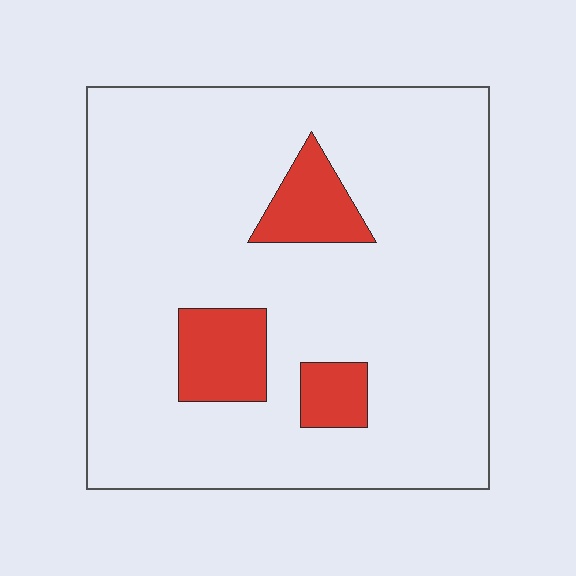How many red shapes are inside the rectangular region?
3.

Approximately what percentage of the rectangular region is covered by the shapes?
Approximately 10%.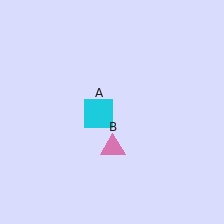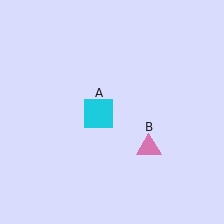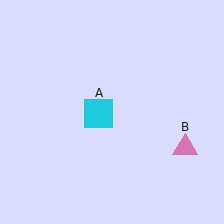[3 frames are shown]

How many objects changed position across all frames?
1 object changed position: pink triangle (object B).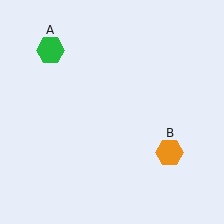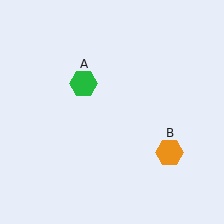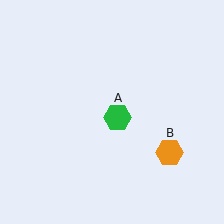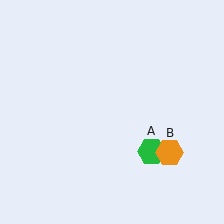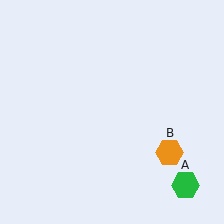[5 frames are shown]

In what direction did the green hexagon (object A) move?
The green hexagon (object A) moved down and to the right.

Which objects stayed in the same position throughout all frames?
Orange hexagon (object B) remained stationary.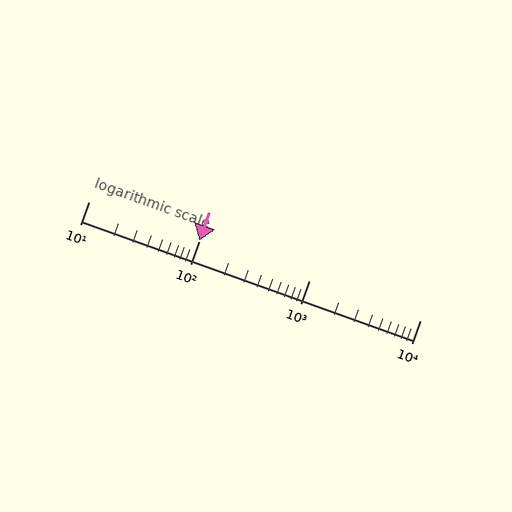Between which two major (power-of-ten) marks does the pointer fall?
The pointer is between 100 and 1000.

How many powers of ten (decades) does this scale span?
The scale spans 3 decades, from 10 to 10000.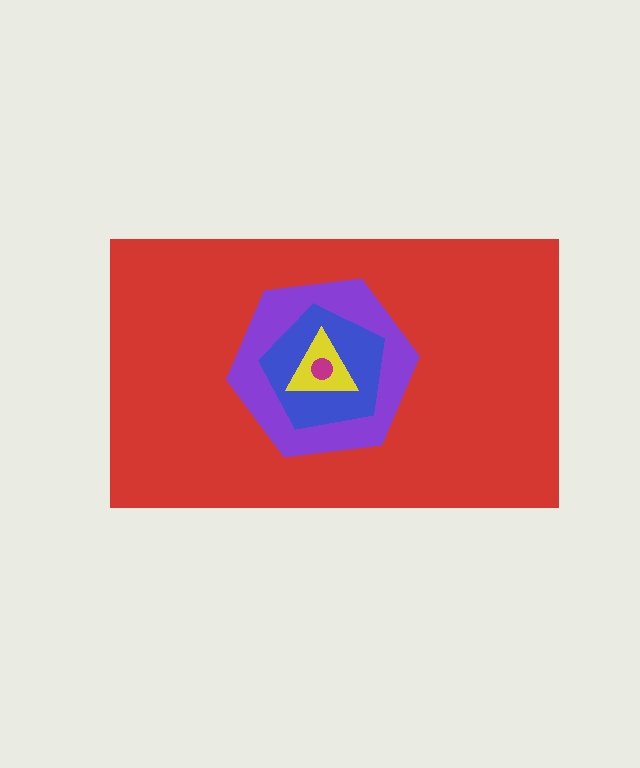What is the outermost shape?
The red rectangle.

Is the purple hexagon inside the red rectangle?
Yes.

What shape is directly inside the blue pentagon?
The yellow triangle.